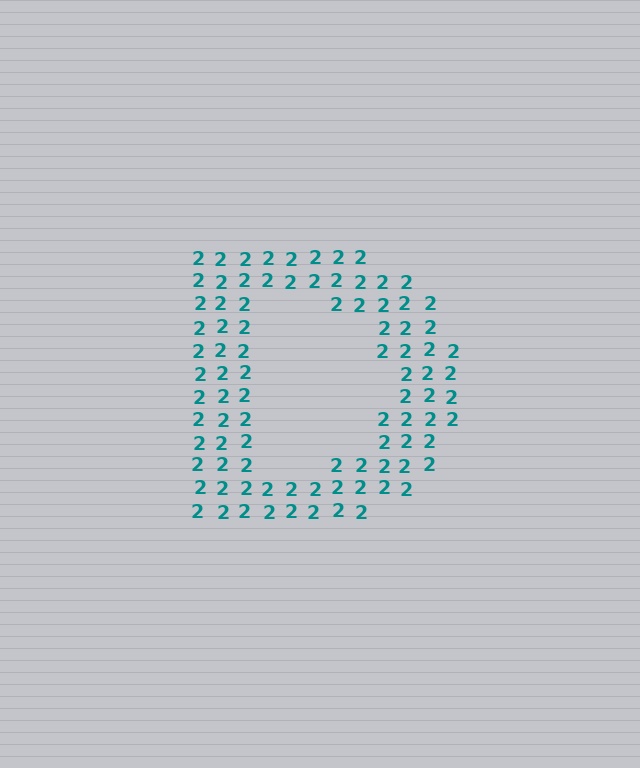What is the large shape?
The large shape is the letter D.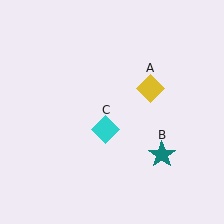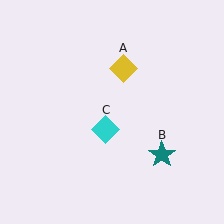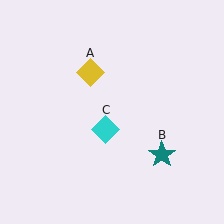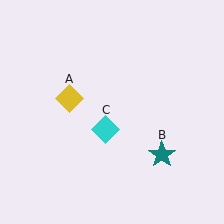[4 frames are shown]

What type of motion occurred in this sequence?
The yellow diamond (object A) rotated counterclockwise around the center of the scene.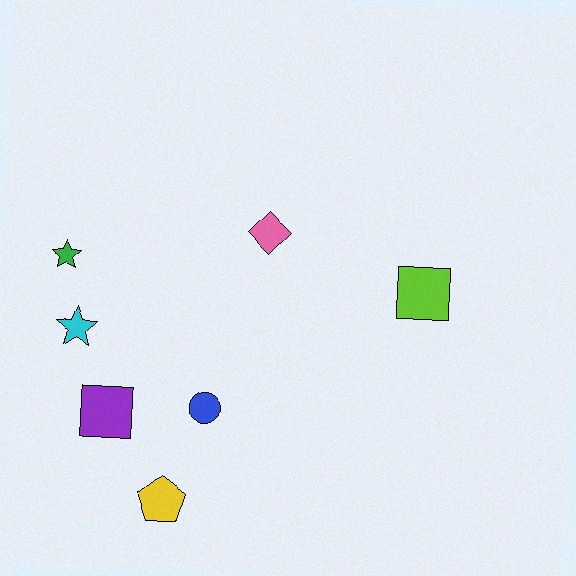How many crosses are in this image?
There are no crosses.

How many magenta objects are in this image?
There are no magenta objects.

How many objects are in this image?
There are 7 objects.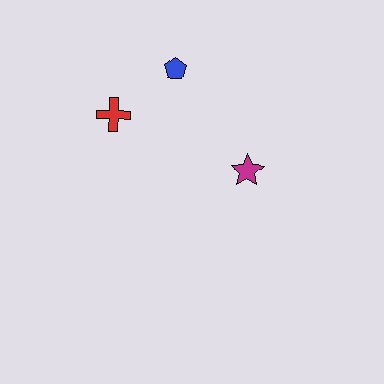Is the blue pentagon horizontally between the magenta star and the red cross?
Yes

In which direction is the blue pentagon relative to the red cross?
The blue pentagon is to the right of the red cross.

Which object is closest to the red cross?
The blue pentagon is closest to the red cross.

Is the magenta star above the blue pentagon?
No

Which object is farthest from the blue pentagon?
The magenta star is farthest from the blue pentagon.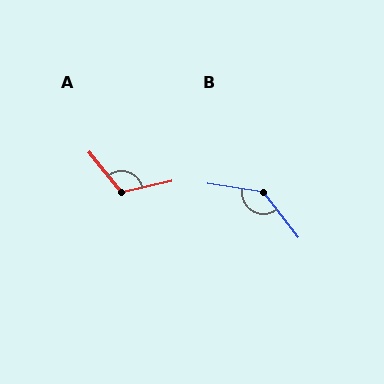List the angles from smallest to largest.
A (117°), B (136°).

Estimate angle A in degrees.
Approximately 117 degrees.